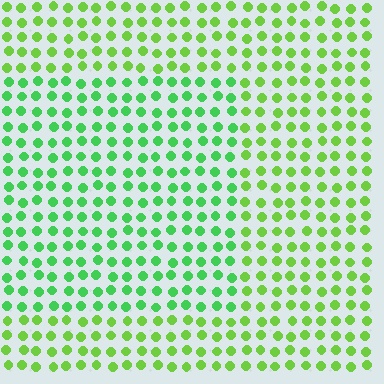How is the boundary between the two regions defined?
The boundary is defined purely by a slight shift in hue (about 28 degrees). Spacing, size, and orientation are identical on both sides.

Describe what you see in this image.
The image is filled with small lime elements in a uniform arrangement. A rectangle-shaped region is visible where the elements are tinted to a slightly different hue, forming a subtle color boundary.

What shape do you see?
I see a rectangle.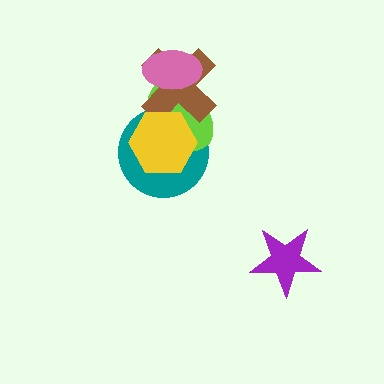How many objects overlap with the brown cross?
4 objects overlap with the brown cross.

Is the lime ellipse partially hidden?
Yes, it is partially covered by another shape.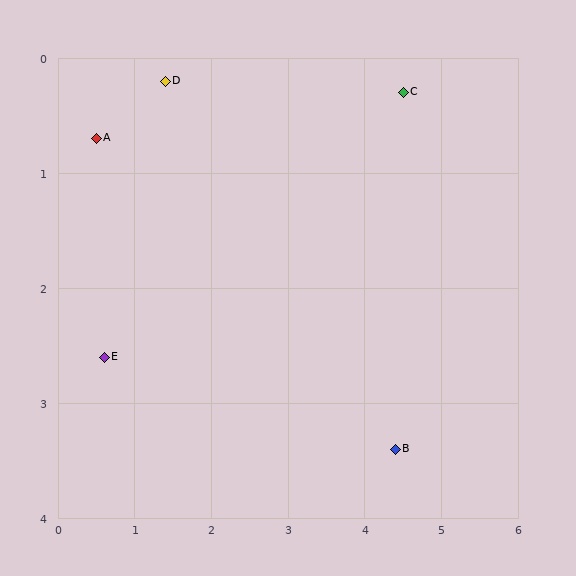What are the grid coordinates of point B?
Point B is at approximately (4.4, 3.4).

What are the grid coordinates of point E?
Point E is at approximately (0.6, 2.6).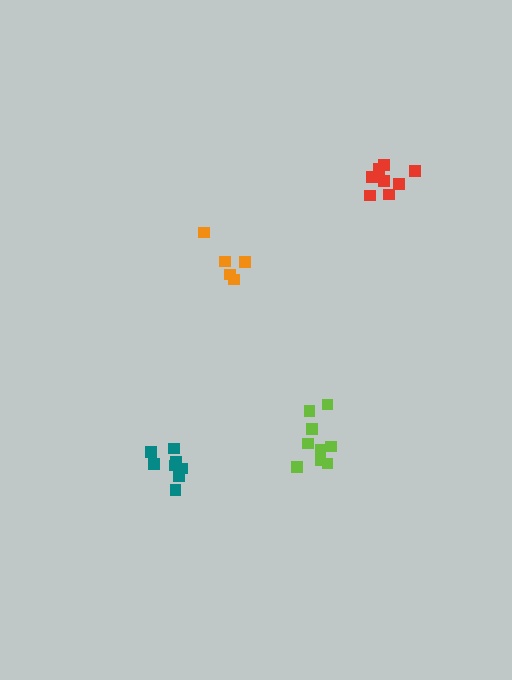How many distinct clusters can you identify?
There are 4 distinct clusters.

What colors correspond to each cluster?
The clusters are colored: lime, red, orange, teal.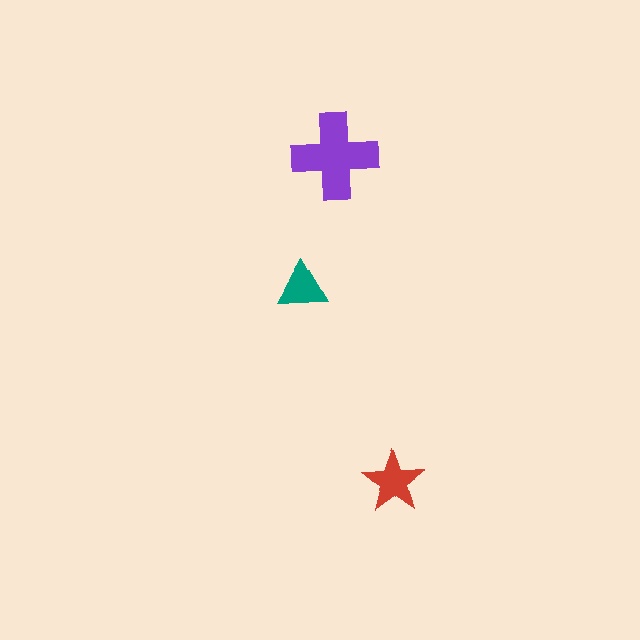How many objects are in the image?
There are 3 objects in the image.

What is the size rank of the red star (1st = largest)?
2nd.